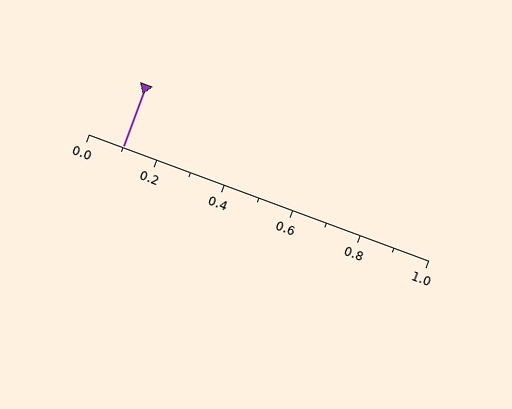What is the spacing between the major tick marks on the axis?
The major ticks are spaced 0.2 apart.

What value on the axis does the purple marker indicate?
The marker indicates approximately 0.1.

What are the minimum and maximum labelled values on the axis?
The axis runs from 0.0 to 1.0.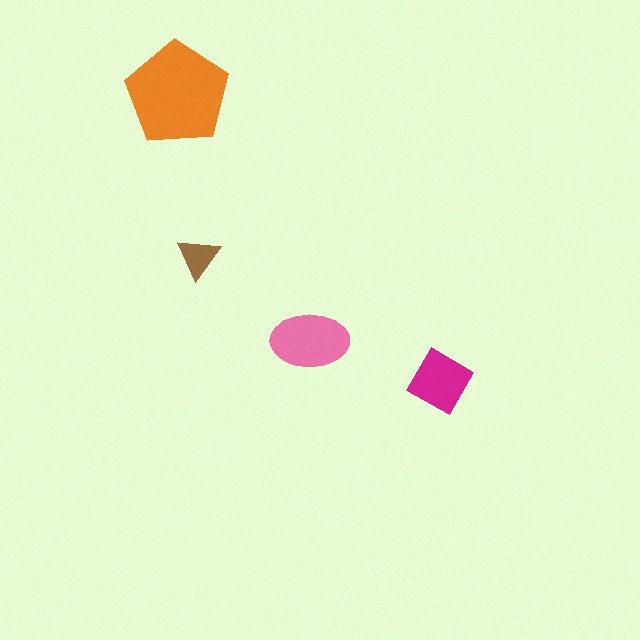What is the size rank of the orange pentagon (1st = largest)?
1st.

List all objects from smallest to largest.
The brown triangle, the magenta square, the pink ellipse, the orange pentagon.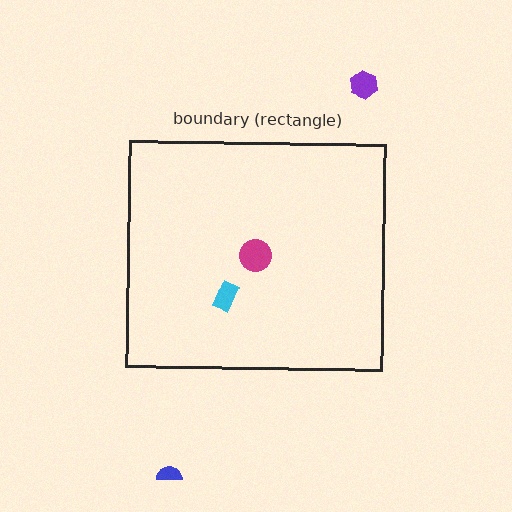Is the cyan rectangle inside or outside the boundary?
Inside.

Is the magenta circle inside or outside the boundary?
Inside.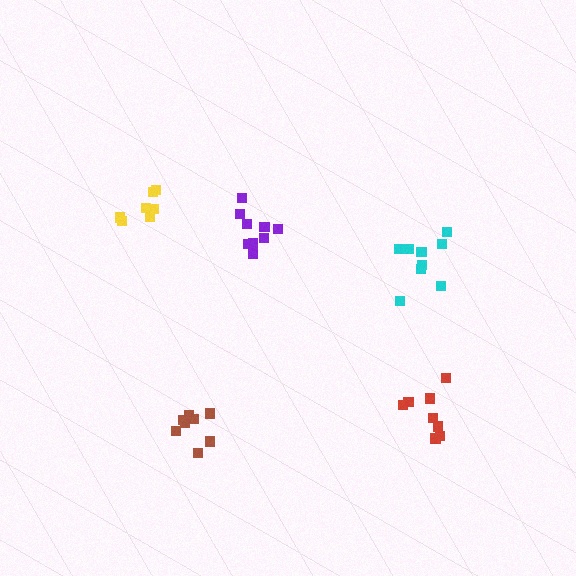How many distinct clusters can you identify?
There are 5 distinct clusters.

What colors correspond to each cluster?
The clusters are colored: yellow, cyan, purple, brown, red.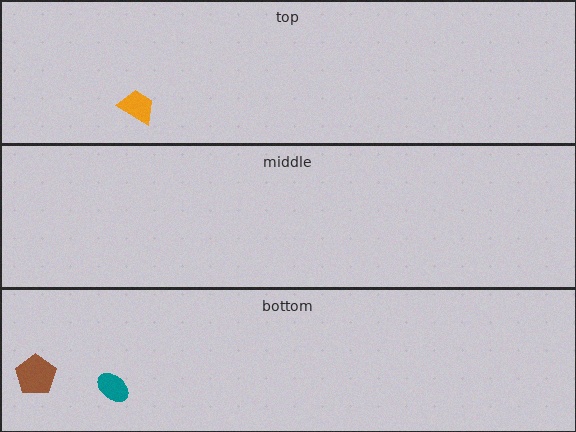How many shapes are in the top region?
1.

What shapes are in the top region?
The orange trapezoid.